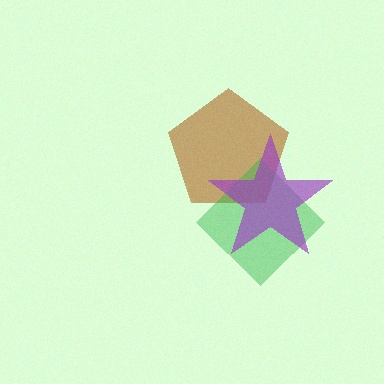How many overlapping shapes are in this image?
There are 3 overlapping shapes in the image.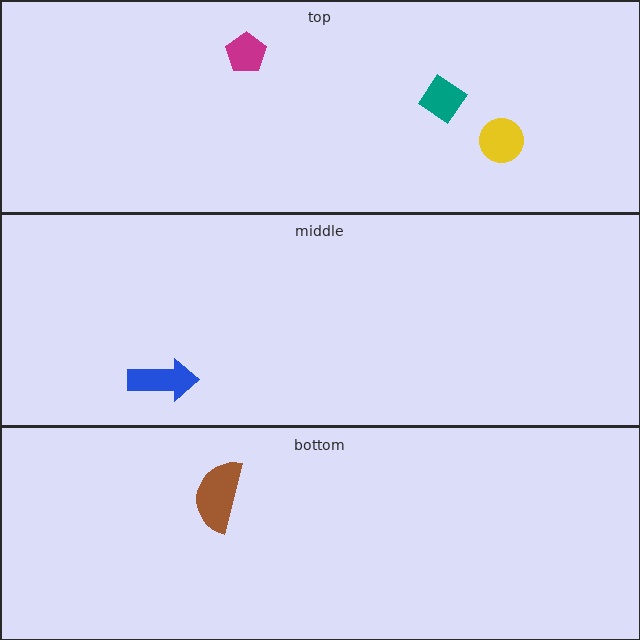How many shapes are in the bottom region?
1.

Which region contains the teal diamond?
The top region.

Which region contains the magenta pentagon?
The top region.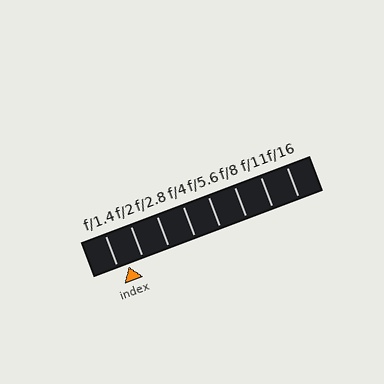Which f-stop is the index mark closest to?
The index mark is closest to f/1.4.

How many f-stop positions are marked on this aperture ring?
There are 8 f-stop positions marked.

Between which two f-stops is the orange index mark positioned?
The index mark is between f/1.4 and f/2.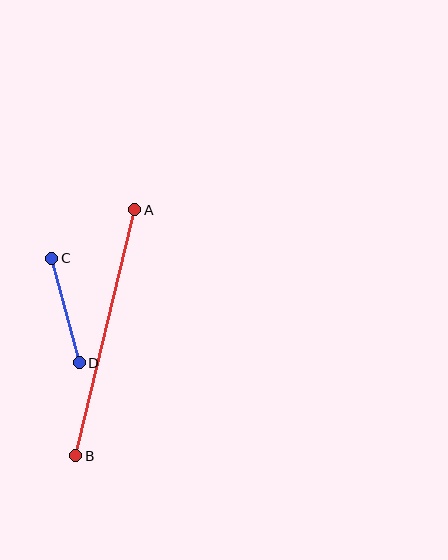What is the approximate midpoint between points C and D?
The midpoint is at approximately (66, 311) pixels.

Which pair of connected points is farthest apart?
Points A and B are farthest apart.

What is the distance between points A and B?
The distance is approximately 253 pixels.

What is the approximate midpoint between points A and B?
The midpoint is at approximately (105, 333) pixels.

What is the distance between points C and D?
The distance is approximately 108 pixels.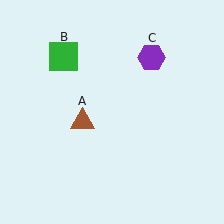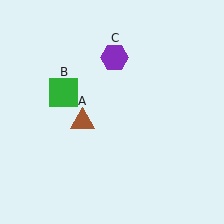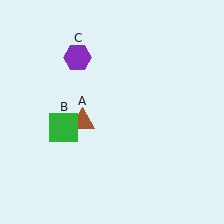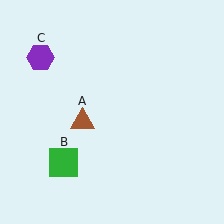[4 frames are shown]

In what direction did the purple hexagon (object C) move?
The purple hexagon (object C) moved left.